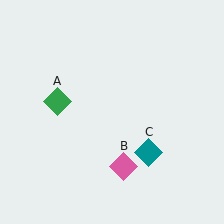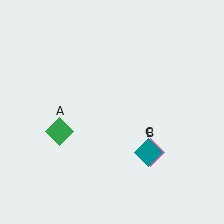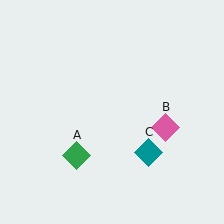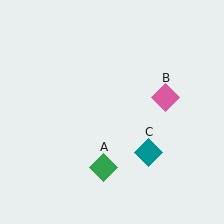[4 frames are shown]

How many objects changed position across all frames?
2 objects changed position: green diamond (object A), pink diamond (object B).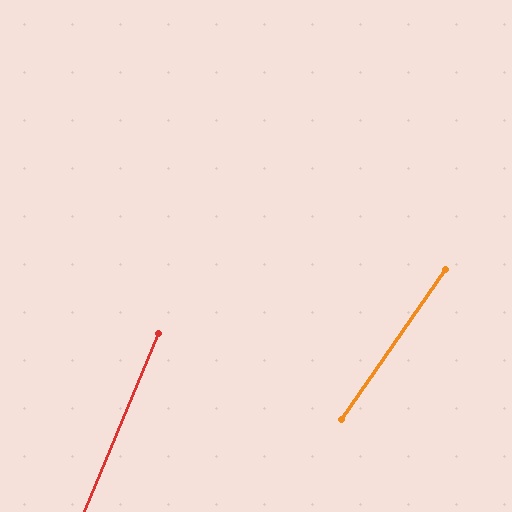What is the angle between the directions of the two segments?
Approximately 13 degrees.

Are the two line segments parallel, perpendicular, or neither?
Neither parallel nor perpendicular — they differ by about 13°.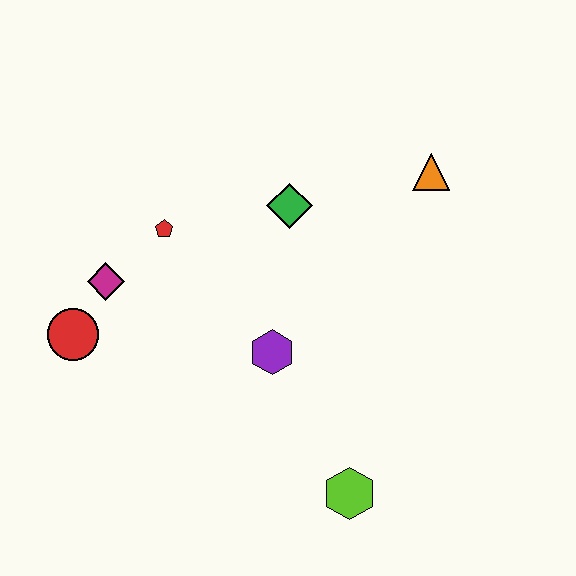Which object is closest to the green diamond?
The red pentagon is closest to the green diamond.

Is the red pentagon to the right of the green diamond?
No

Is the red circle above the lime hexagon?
Yes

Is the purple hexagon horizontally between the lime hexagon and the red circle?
Yes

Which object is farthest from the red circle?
The orange triangle is farthest from the red circle.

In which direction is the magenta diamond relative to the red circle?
The magenta diamond is above the red circle.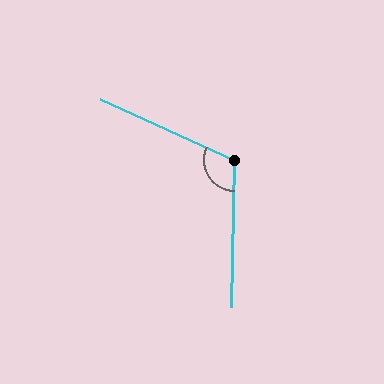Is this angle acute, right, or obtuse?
It is obtuse.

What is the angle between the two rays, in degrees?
Approximately 113 degrees.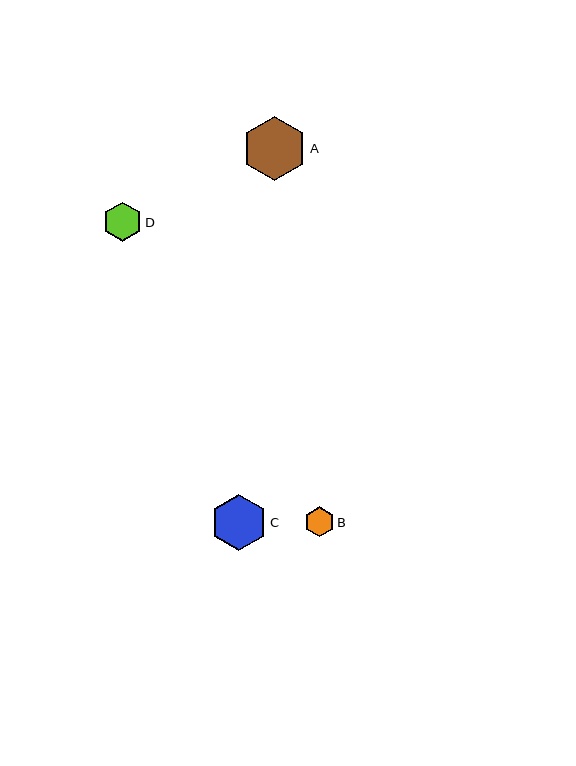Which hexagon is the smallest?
Hexagon B is the smallest with a size of approximately 30 pixels.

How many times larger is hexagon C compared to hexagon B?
Hexagon C is approximately 1.9 times the size of hexagon B.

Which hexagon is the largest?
Hexagon A is the largest with a size of approximately 65 pixels.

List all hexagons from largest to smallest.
From largest to smallest: A, C, D, B.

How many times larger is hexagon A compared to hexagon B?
Hexagon A is approximately 2.2 times the size of hexagon B.